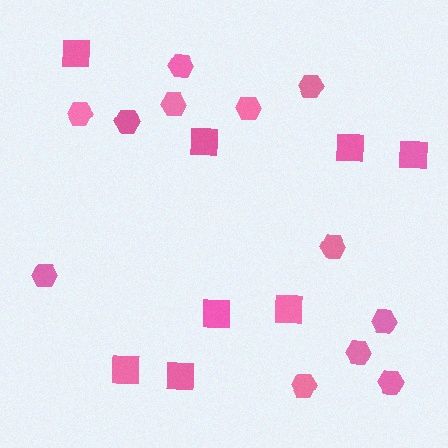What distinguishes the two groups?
There are 2 groups: one group of squares (8) and one group of hexagons (12).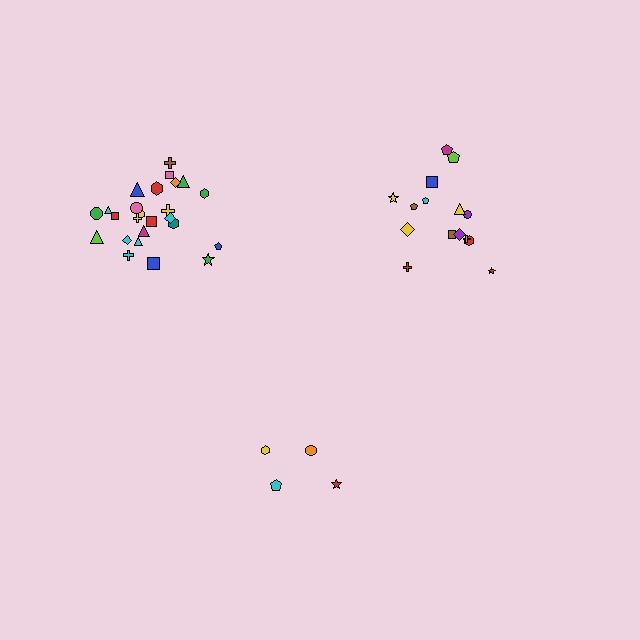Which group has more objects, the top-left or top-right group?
The top-left group.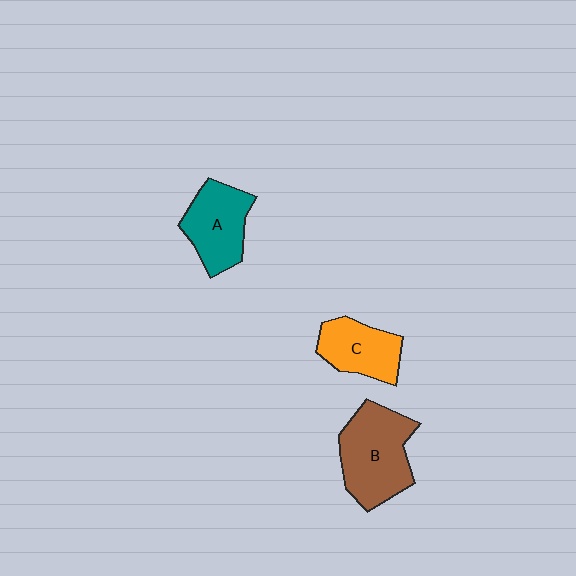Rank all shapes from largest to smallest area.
From largest to smallest: B (brown), A (teal), C (orange).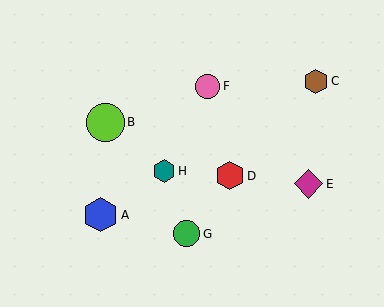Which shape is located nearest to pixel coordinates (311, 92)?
The brown hexagon (labeled C) at (316, 81) is nearest to that location.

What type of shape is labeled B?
Shape B is a lime circle.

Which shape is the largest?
The lime circle (labeled B) is the largest.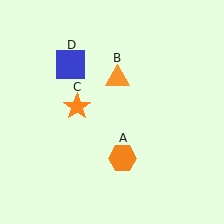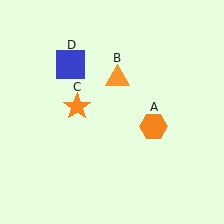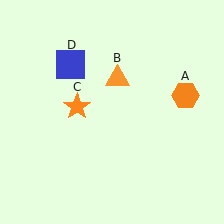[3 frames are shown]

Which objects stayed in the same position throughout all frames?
Orange triangle (object B) and orange star (object C) and blue square (object D) remained stationary.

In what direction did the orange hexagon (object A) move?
The orange hexagon (object A) moved up and to the right.